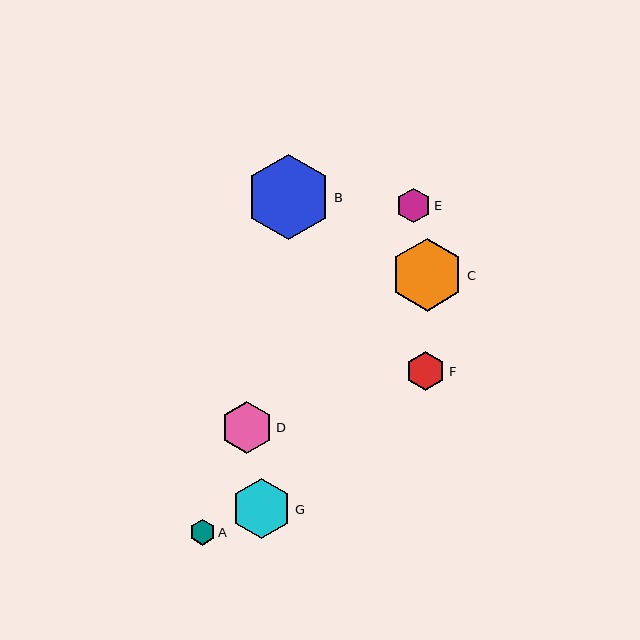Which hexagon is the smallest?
Hexagon A is the smallest with a size of approximately 26 pixels.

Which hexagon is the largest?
Hexagon B is the largest with a size of approximately 85 pixels.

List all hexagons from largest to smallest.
From largest to smallest: B, C, G, D, F, E, A.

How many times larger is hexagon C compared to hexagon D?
Hexagon C is approximately 1.4 times the size of hexagon D.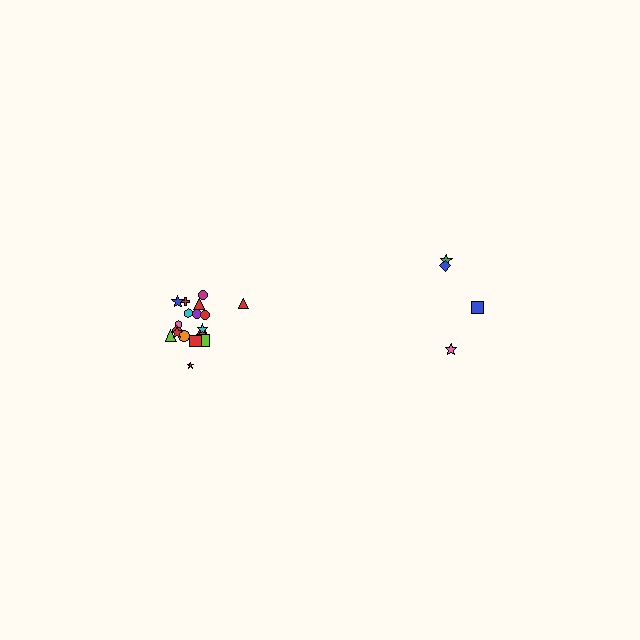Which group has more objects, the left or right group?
The left group.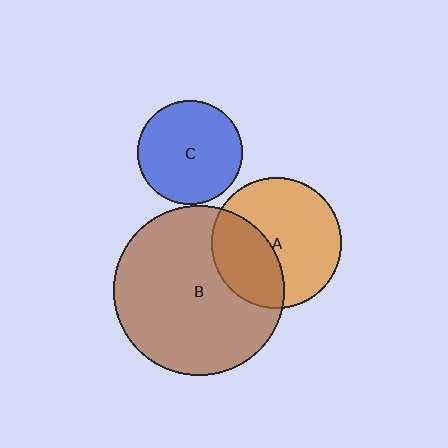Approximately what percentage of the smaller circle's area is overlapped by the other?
Approximately 35%.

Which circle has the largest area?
Circle B (brown).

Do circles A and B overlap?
Yes.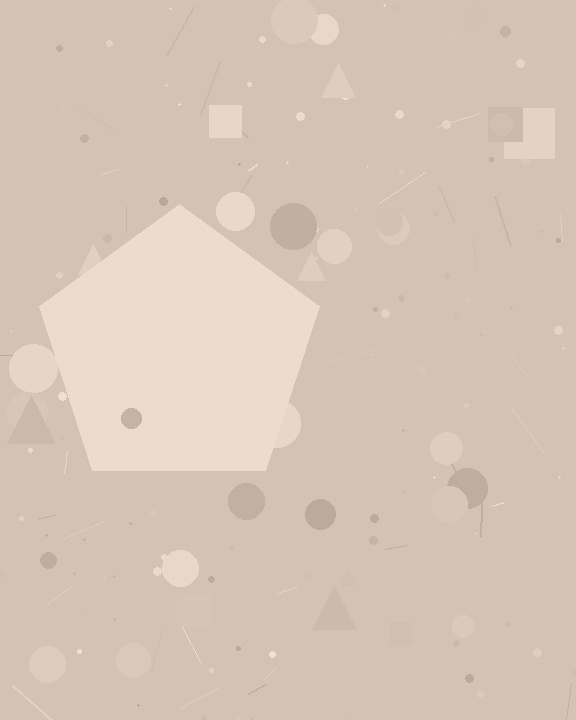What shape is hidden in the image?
A pentagon is hidden in the image.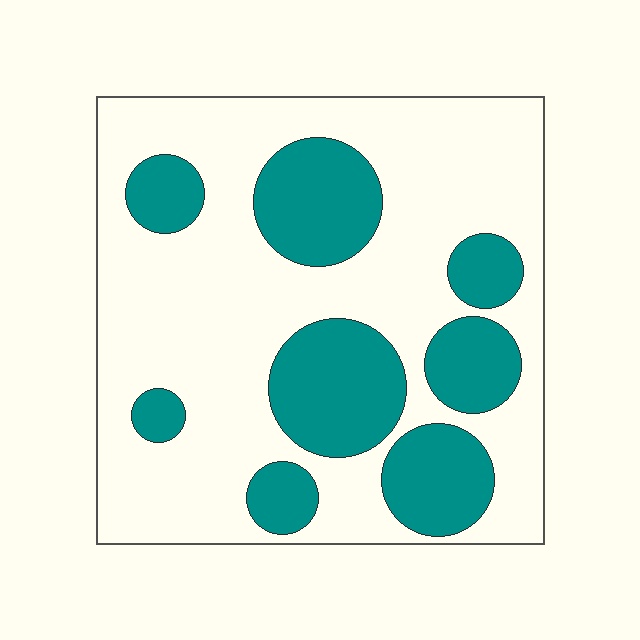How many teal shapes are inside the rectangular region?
8.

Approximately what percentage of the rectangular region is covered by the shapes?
Approximately 30%.